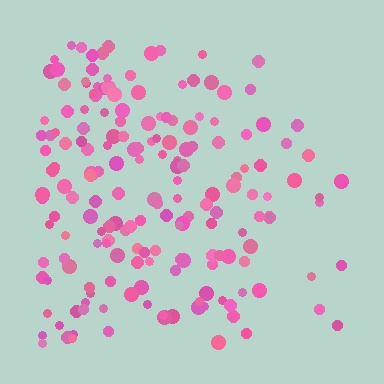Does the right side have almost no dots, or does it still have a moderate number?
Still a moderate number, just noticeably fewer than the left.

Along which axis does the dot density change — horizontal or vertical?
Horizontal.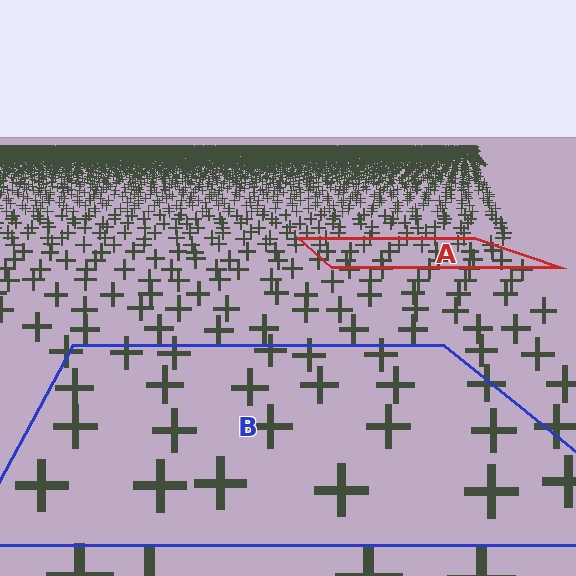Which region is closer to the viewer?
Region B is closer. The texture elements there are larger and more spread out.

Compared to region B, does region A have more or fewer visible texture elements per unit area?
Region A has more texture elements per unit area — they are packed more densely because it is farther away.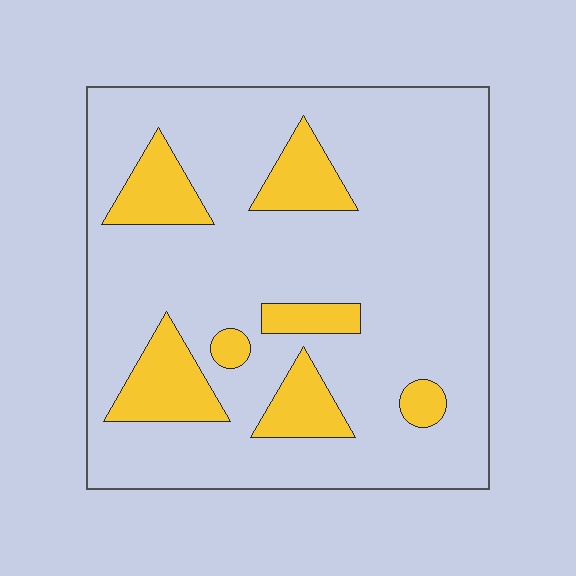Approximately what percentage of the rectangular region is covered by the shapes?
Approximately 20%.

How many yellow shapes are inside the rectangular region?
7.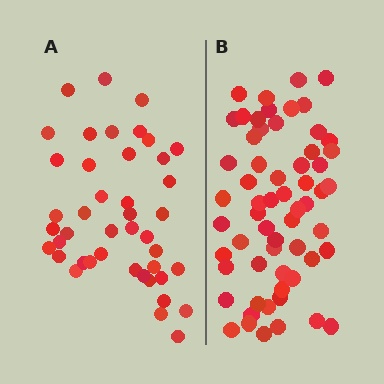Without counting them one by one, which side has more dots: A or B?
Region B (the right region) has more dots.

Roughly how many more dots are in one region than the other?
Region B has approximately 15 more dots than region A.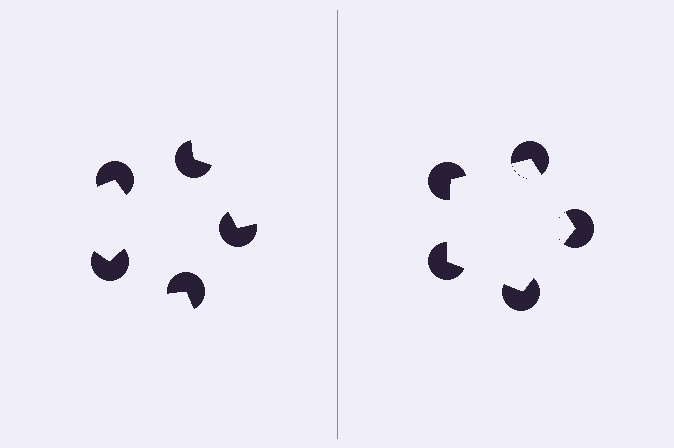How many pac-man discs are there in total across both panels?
10 — 5 on each side.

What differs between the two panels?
The pac-man discs are positioned identically on both sides; only the wedge orientations differ. On the right they align to a pentagon; on the left they are misaligned.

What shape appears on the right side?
An illusory pentagon.